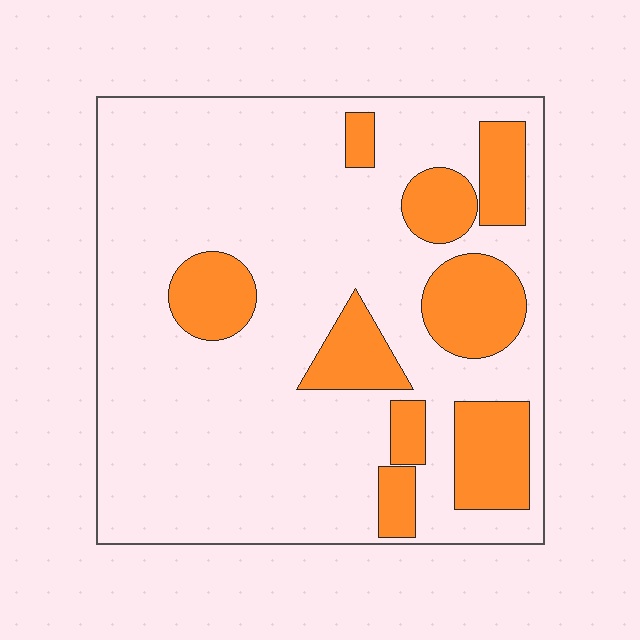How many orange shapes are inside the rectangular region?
9.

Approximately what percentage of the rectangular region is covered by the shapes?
Approximately 25%.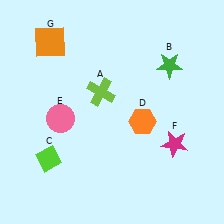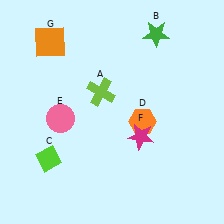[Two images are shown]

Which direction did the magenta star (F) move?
The magenta star (F) moved left.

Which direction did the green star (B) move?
The green star (B) moved up.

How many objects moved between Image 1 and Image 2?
2 objects moved between the two images.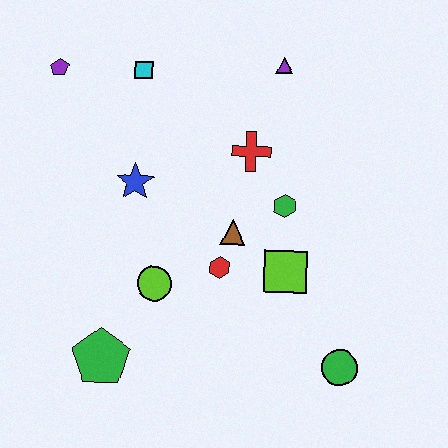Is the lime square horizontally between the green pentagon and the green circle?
Yes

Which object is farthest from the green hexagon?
The purple pentagon is farthest from the green hexagon.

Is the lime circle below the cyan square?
Yes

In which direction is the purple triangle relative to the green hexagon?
The purple triangle is above the green hexagon.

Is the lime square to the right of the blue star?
Yes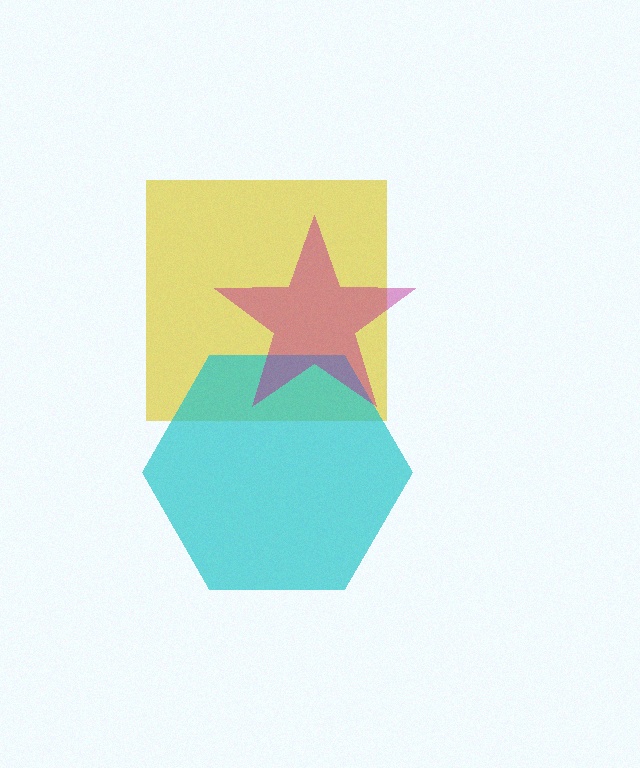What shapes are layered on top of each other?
The layered shapes are: a yellow square, a cyan hexagon, a magenta star.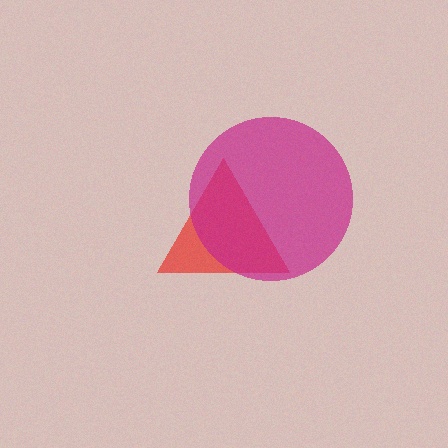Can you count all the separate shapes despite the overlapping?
Yes, there are 2 separate shapes.